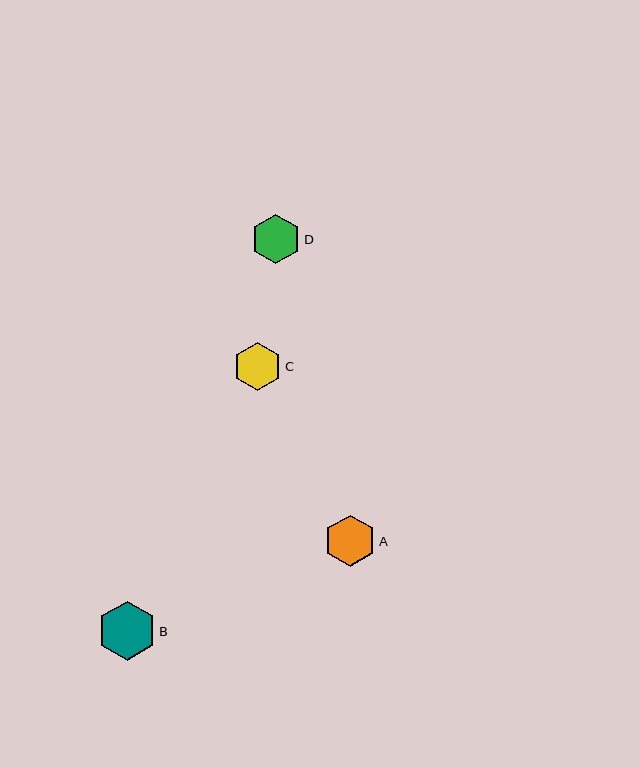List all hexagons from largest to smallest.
From largest to smallest: B, A, D, C.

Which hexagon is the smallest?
Hexagon C is the smallest with a size of approximately 49 pixels.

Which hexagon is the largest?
Hexagon B is the largest with a size of approximately 59 pixels.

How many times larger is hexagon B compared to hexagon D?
Hexagon B is approximately 1.2 times the size of hexagon D.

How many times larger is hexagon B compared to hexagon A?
Hexagon B is approximately 1.2 times the size of hexagon A.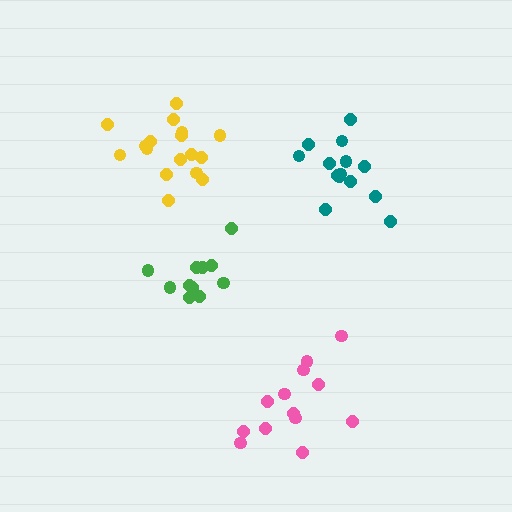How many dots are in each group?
Group 1: 14 dots, Group 2: 11 dots, Group 3: 13 dots, Group 4: 17 dots (55 total).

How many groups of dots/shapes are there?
There are 4 groups.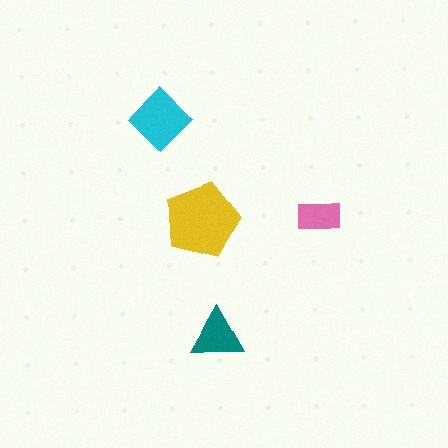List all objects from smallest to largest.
The pink rectangle, the teal triangle, the cyan diamond, the yellow pentagon.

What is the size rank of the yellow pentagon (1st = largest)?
1st.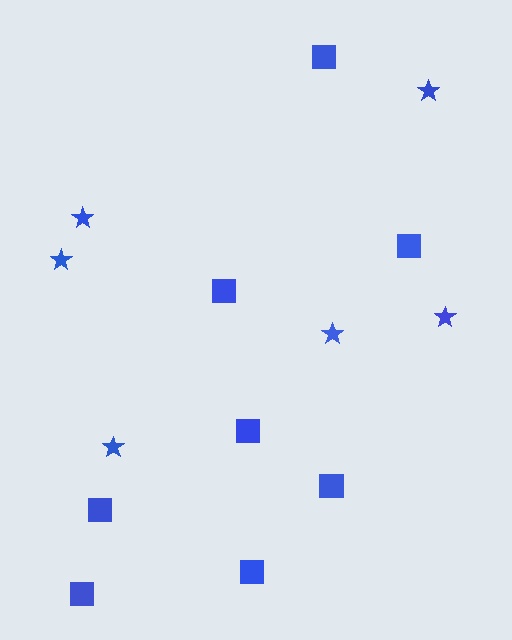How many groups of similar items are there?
There are 2 groups: one group of squares (8) and one group of stars (6).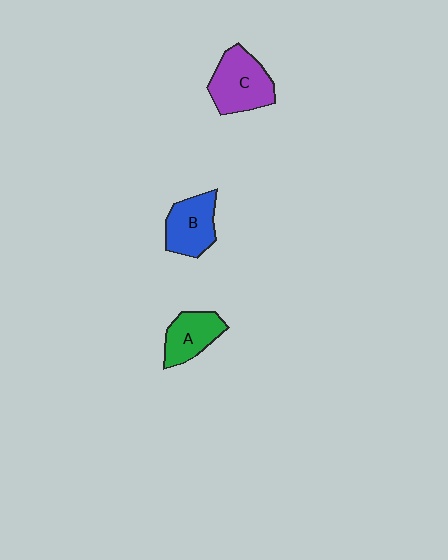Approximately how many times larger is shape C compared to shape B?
Approximately 1.2 times.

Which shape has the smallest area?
Shape A (green).